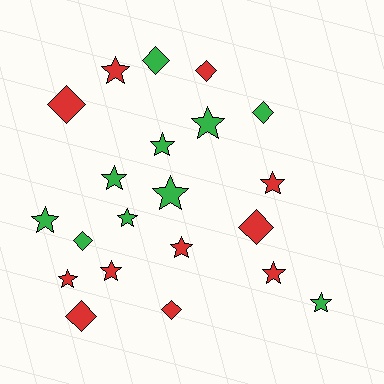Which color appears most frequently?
Red, with 11 objects.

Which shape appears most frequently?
Star, with 13 objects.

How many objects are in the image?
There are 21 objects.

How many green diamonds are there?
There are 3 green diamonds.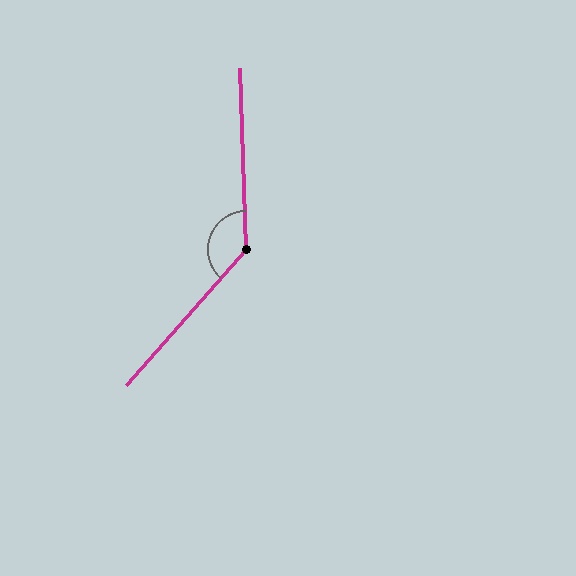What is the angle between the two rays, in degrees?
Approximately 137 degrees.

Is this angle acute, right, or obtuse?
It is obtuse.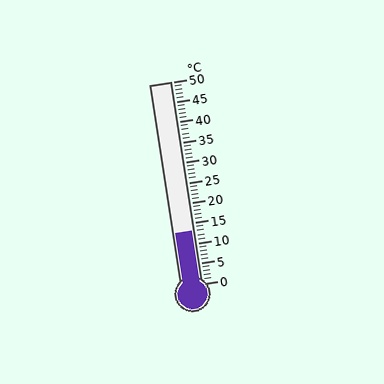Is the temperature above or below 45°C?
The temperature is below 45°C.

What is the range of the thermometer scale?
The thermometer scale ranges from 0°C to 50°C.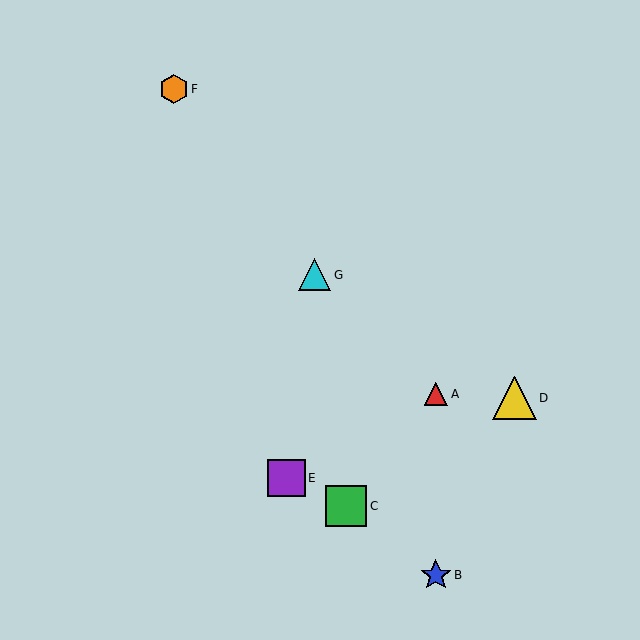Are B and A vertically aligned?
Yes, both are at x≈436.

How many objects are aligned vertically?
2 objects (A, B) are aligned vertically.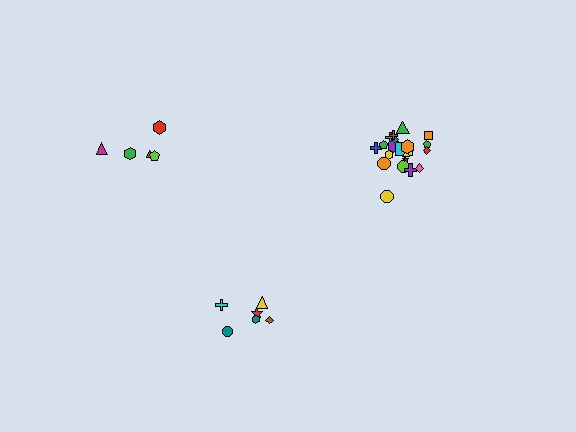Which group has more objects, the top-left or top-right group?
The top-right group.